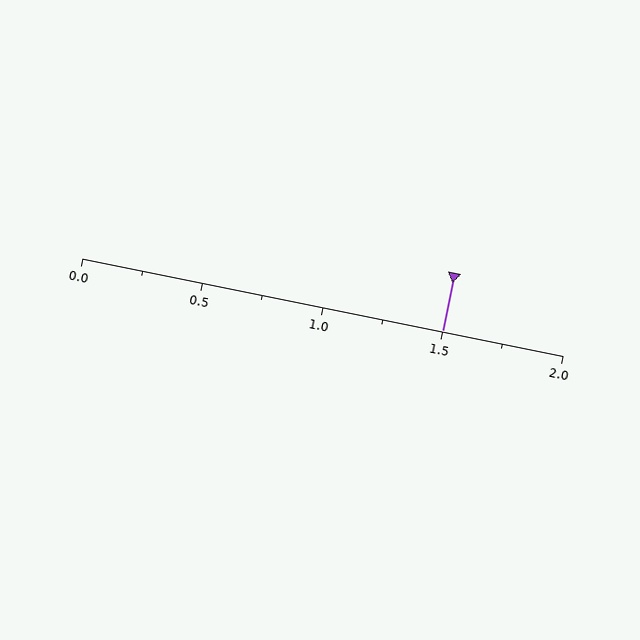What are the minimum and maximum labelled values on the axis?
The axis runs from 0.0 to 2.0.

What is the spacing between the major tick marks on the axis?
The major ticks are spaced 0.5 apart.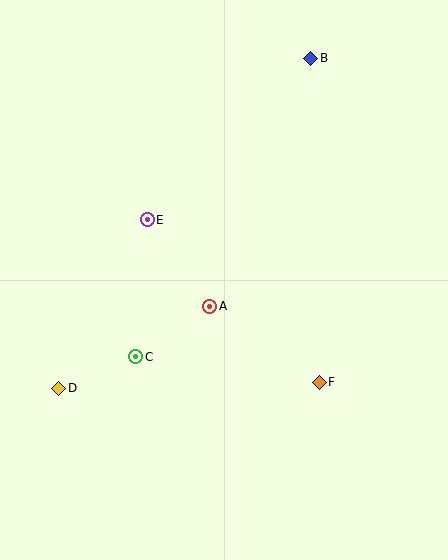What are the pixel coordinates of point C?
Point C is at (136, 357).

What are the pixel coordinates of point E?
Point E is at (147, 220).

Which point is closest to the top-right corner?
Point B is closest to the top-right corner.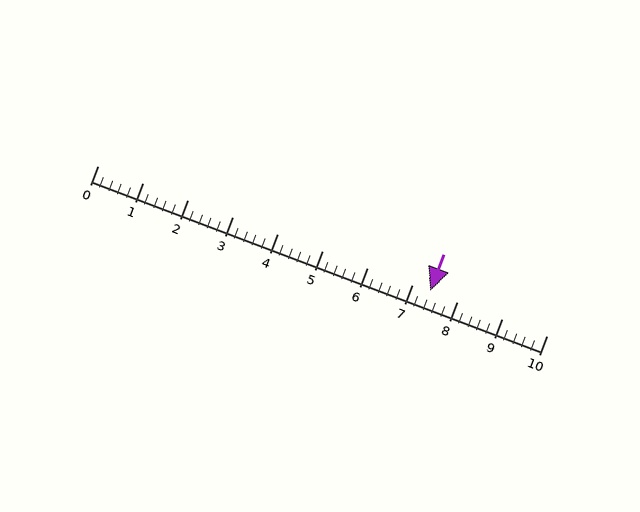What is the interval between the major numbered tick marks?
The major tick marks are spaced 1 units apart.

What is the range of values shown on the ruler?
The ruler shows values from 0 to 10.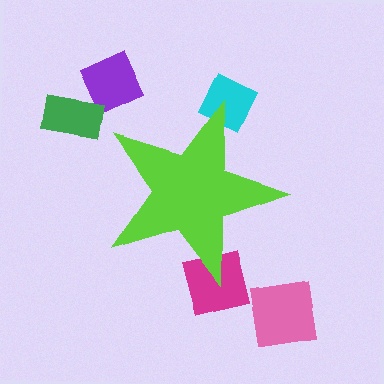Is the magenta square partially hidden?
Yes, the magenta square is partially hidden behind the lime star.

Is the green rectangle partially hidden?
No, the green rectangle is fully visible.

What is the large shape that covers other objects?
A lime star.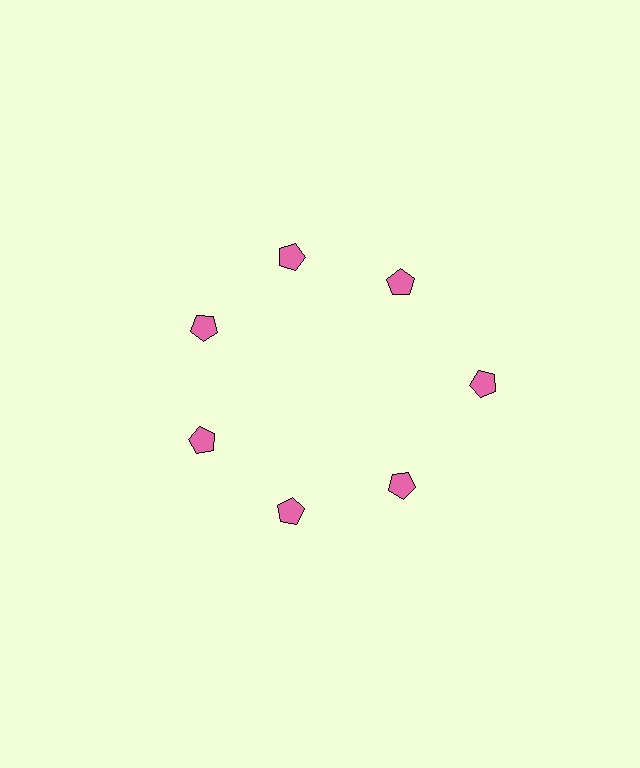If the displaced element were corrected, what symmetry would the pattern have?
It would have 7-fold rotational symmetry — the pattern would map onto itself every 51 degrees.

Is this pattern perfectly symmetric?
No. The 7 pink pentagons are arranged in a ring, but one element near the 3 o'clock position is pushed outward from the center, breaking the 7-fold rotational symmetry.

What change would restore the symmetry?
The symmetry would be restored by moving it inward, back onto the ring so that all 7 pentagons sit at equal angles and equal distance from the center.